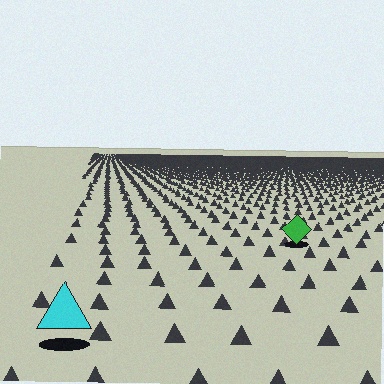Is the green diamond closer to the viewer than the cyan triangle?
No. The cyan triangle is closer — you can tell from the texture gradient: the ground texture is coarser near it.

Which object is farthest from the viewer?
The green diamond is farthest from the viewer. It appears smaller and the ground texture around it is denser.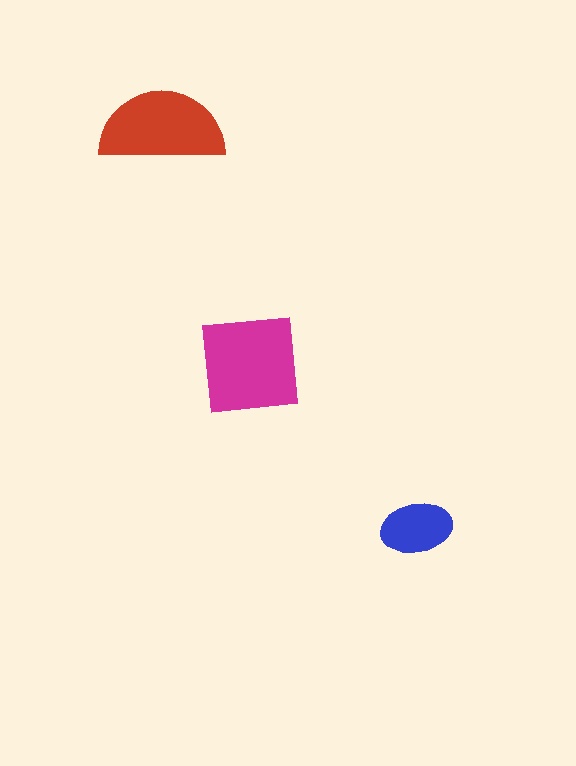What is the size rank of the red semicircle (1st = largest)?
2nd.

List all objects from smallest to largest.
The blue ellipse, the red semicircle, the magenta square.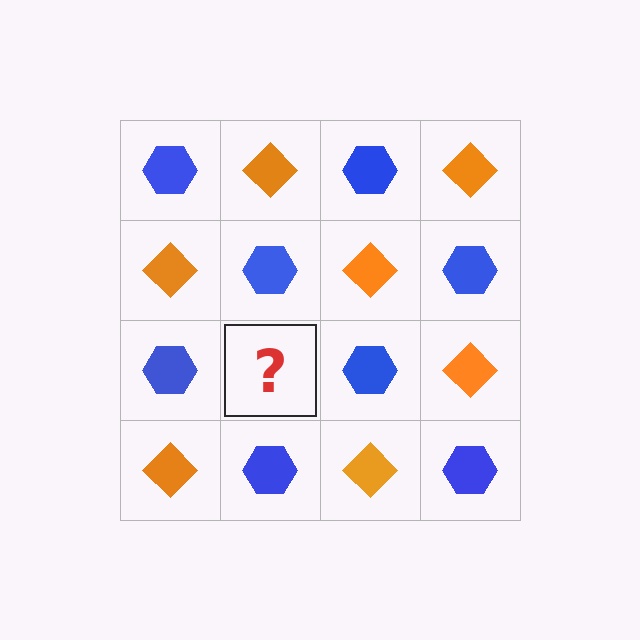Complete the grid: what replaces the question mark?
The question mark should be replaced with an orange diamond.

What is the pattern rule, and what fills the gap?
The rule is that it alternates blue hexagon and orange diamond in a checkerboard pattern. The gap should be filled with an orange diamond.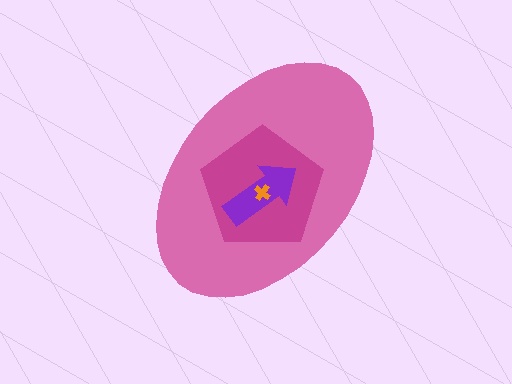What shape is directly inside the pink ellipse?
The magenta pentagon.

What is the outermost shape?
The pink ellipse.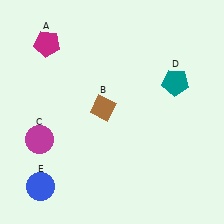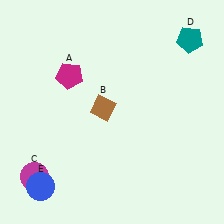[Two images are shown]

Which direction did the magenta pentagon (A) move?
The magenta pentagon (A) moved down.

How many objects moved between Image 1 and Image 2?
3 objects moved between the two images.